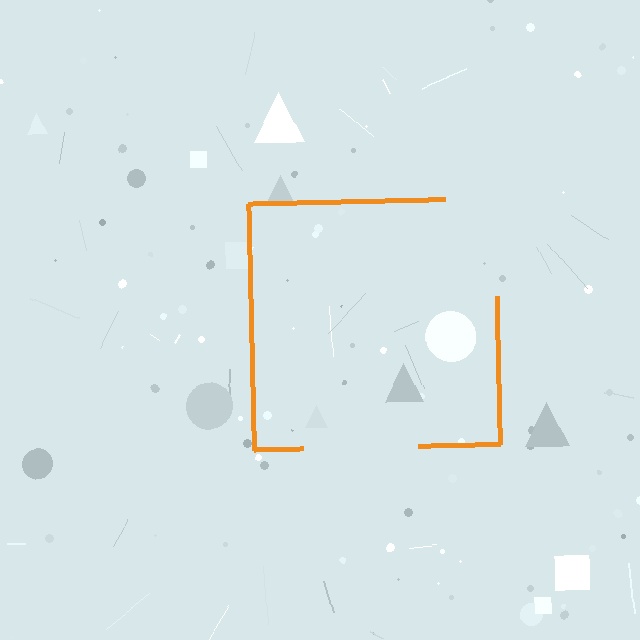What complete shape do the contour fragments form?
The contour fragments form a square.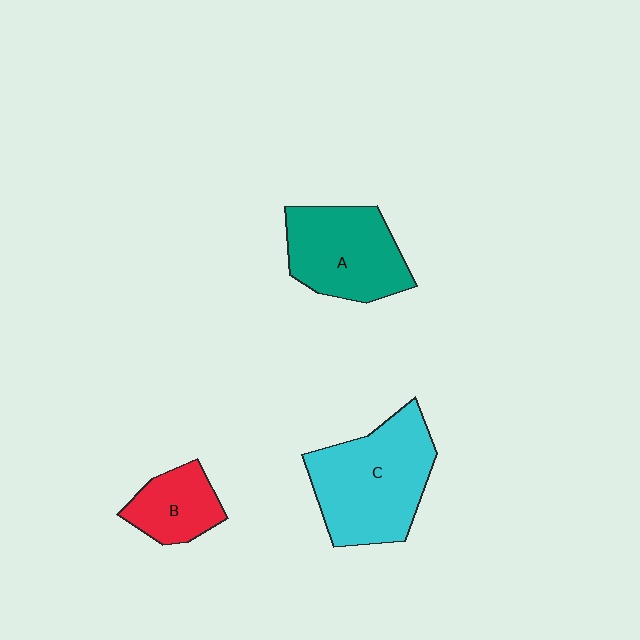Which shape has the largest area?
Shape C (cyan).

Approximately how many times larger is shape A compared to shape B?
Approximately 1.7 times.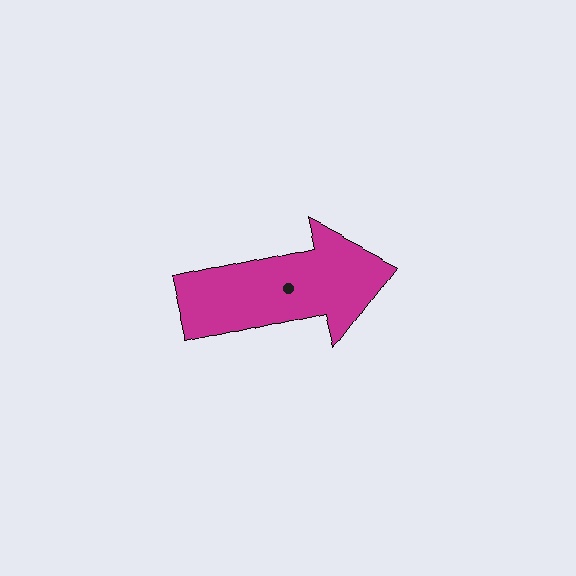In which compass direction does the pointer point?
East.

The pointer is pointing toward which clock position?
Roughly 3 o'clock.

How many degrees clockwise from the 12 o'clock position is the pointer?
Approximately 77 degrees.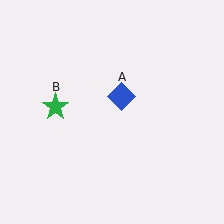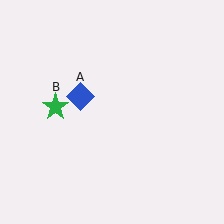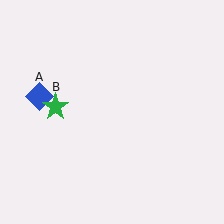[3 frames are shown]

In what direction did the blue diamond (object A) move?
The blue diamond (object A) moved left.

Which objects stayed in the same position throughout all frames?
Green star (object B) remained stationary.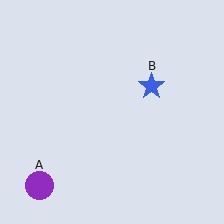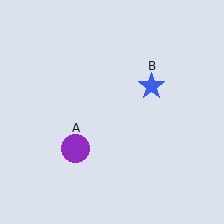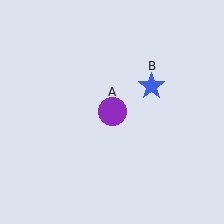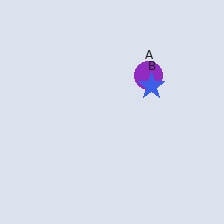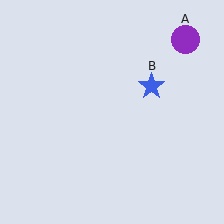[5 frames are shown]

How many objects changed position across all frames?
1 object changed position: purple circle (object A).